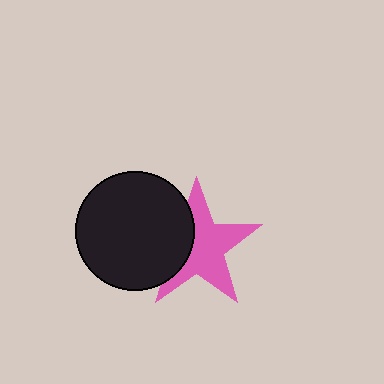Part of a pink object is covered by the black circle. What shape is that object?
It is a star.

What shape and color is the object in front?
The object in front is a black circle.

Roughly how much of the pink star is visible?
Most of it is visible (roughly 66%).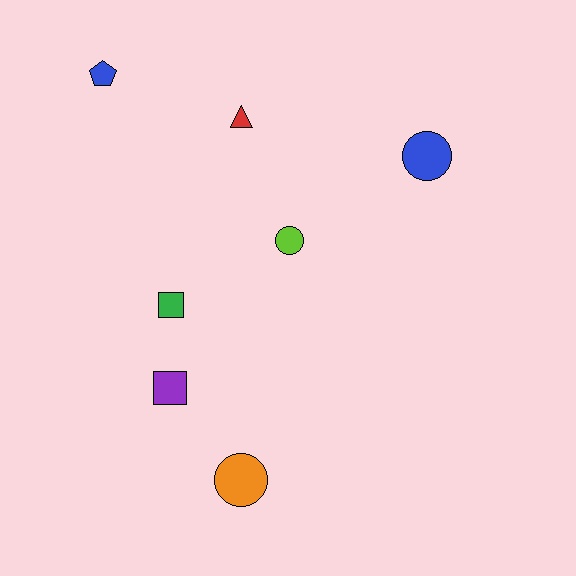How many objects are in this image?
There are 7 objects.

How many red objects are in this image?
There is 1 red object.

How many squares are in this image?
There are 2 squares.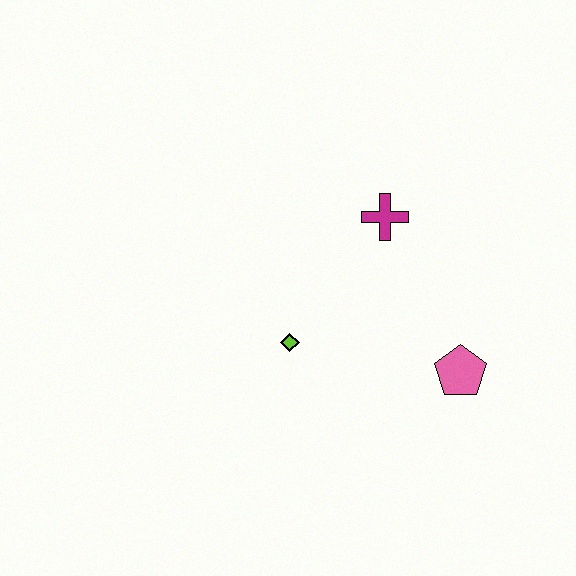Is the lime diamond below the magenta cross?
Yes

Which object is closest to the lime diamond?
The magenta cross is closest to the lime diamond.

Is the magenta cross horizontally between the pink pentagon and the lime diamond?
Yes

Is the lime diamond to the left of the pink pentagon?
Yes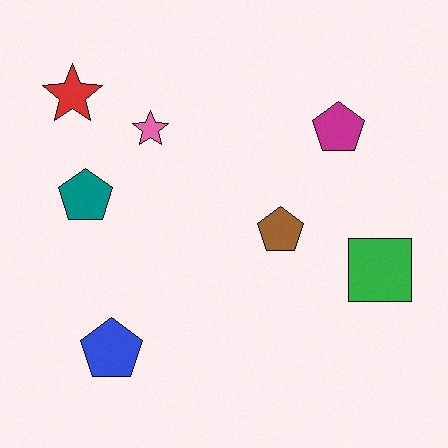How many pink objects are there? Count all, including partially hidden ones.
There is 1 pink object.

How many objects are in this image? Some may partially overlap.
There are 7 objects.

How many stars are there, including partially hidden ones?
There are 2 stars.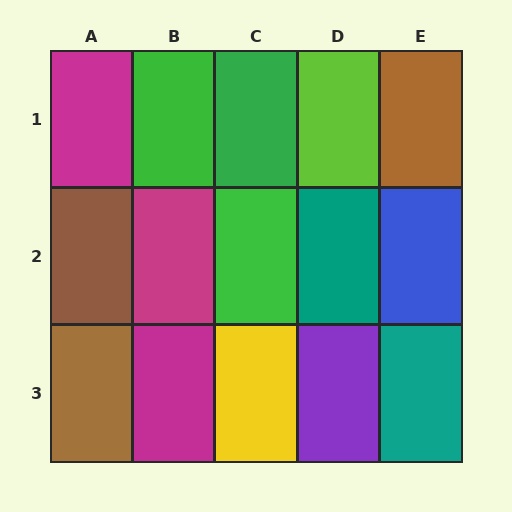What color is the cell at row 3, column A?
Brown.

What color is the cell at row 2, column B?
Magenta.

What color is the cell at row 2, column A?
Brown.